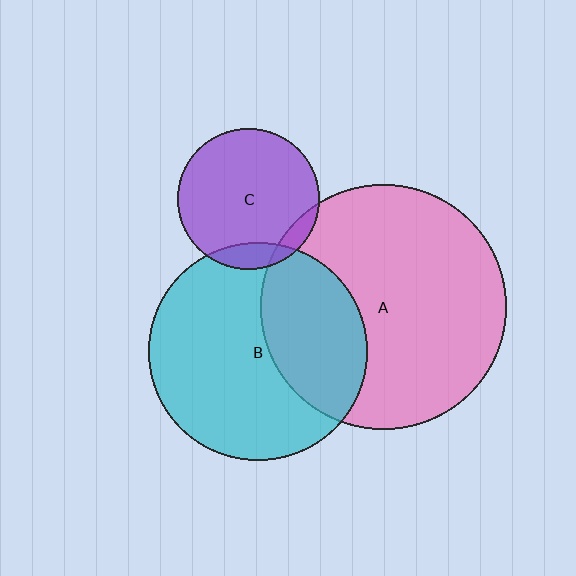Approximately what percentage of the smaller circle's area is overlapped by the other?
Approximately 35%.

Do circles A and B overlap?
Yes.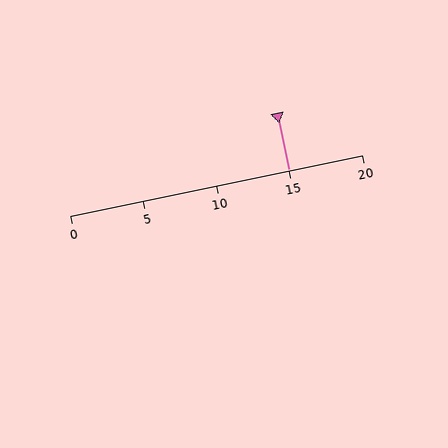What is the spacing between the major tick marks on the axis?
The major ticks are spaced 5 apart.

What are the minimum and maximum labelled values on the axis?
The axis runs from 0 to 20.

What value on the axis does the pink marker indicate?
The marker indicates approximately 15.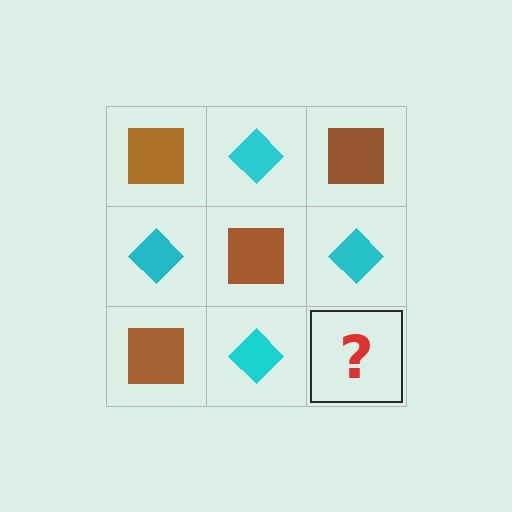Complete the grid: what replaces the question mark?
The question mark should be replaced with a brown square.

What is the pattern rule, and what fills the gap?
The rule is that it alternates brown square and cyan diamond in a checkerboard pattern. The gap should be filled with a brown square.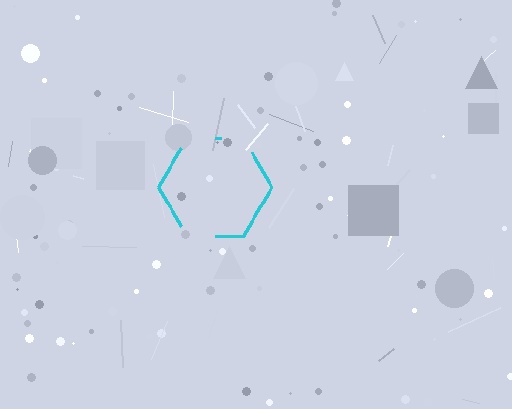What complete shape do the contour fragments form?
The contour fragments form a hexagon.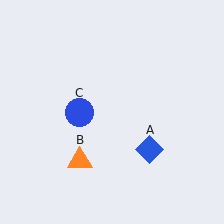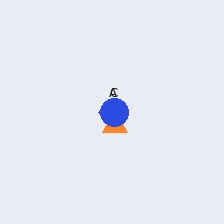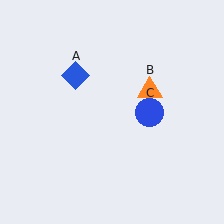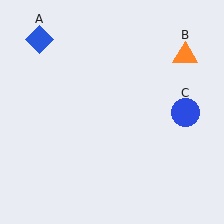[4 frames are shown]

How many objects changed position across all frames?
3 objects changed position: blue diamond (object A), orange triangle (object B), blue circle (object C).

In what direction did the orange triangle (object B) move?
The orange triangle (object B) moved up and to the right.